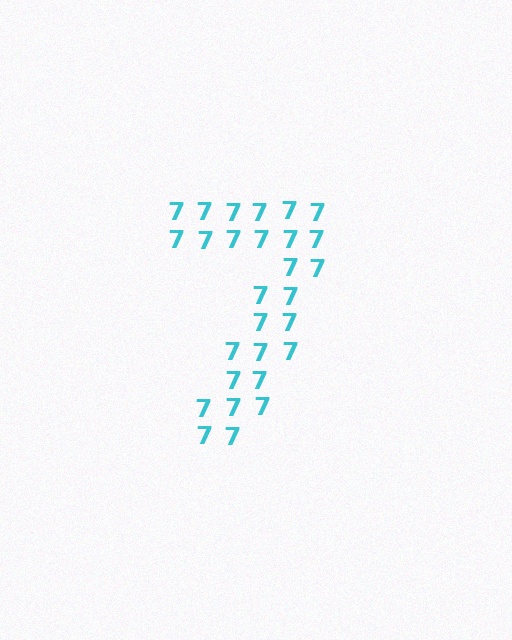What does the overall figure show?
The overall figure shows the digit 7.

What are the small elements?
The small elements are digit 7's.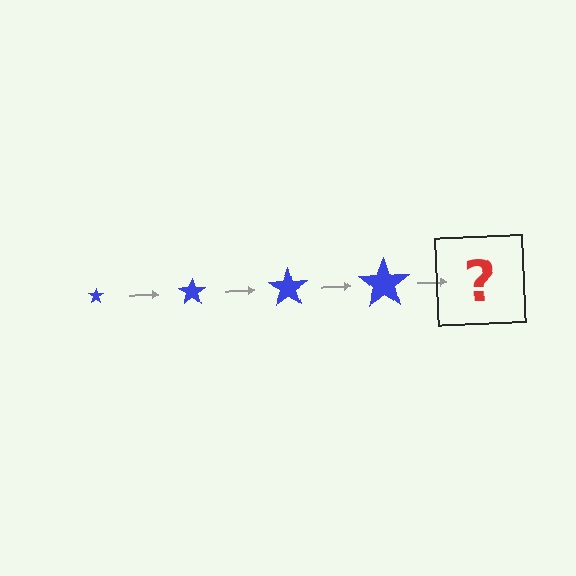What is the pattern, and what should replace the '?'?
The pattern is that the star gets progressively larger each step. The '?' should be a blue star, larger than the previous one.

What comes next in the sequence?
The next element should be a blue star, larger than the previous one.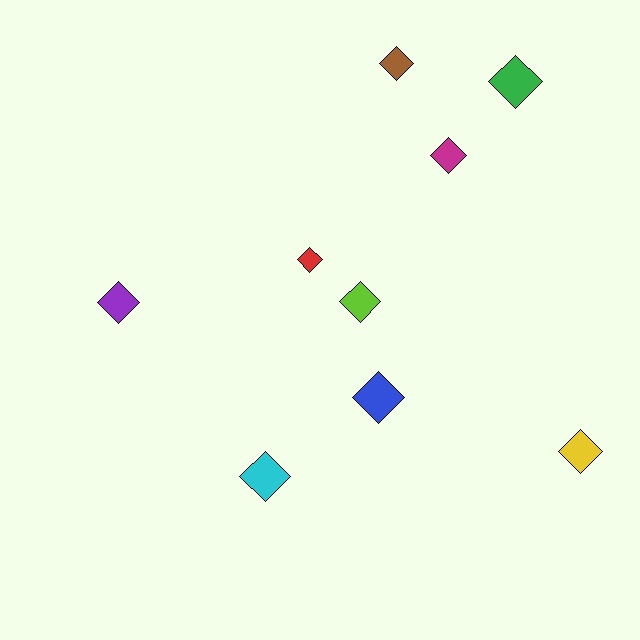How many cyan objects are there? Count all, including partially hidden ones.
There is 1 cyan object.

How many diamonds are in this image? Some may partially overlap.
There are 9 diamonds.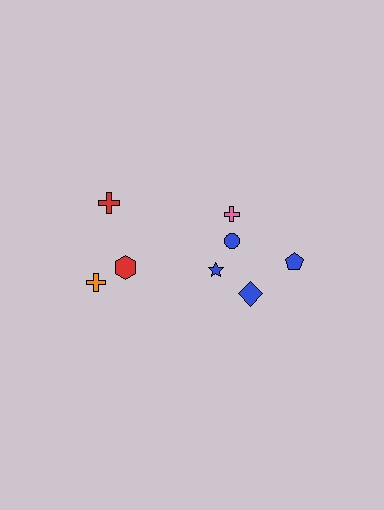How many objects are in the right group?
There are 5 objects.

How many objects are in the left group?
There are 3 objects.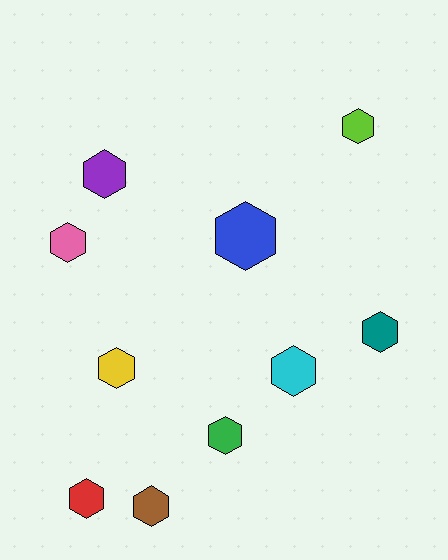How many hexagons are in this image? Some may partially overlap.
There are 10 hexagons.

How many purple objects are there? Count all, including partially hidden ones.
There is 1 purple object.